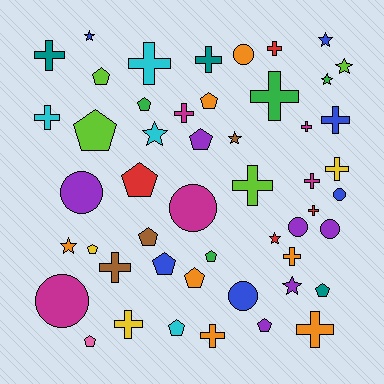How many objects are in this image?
There are 50 objects.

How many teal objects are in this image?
There are 3 teal objects.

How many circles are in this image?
There are 8 circles.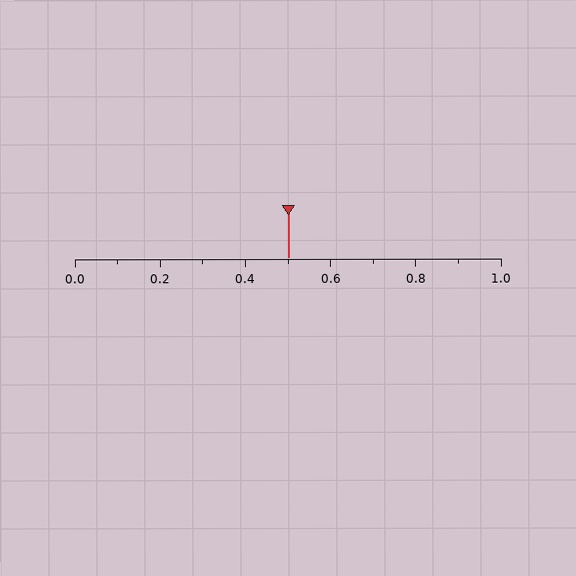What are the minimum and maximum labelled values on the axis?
The axis runs from 0.0 to 1.0.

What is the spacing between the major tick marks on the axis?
The major ticks are spaced 0.2 apart.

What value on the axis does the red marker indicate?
The marker indicates approximately 0.5.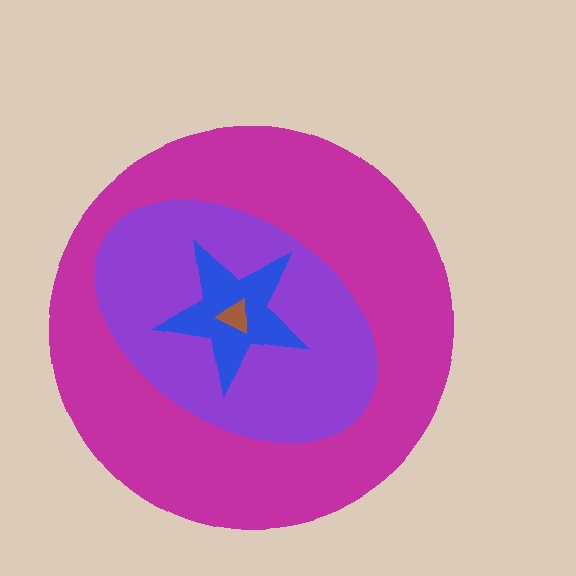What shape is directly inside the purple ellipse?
The blue star.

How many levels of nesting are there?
4.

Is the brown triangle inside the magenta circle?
Yes.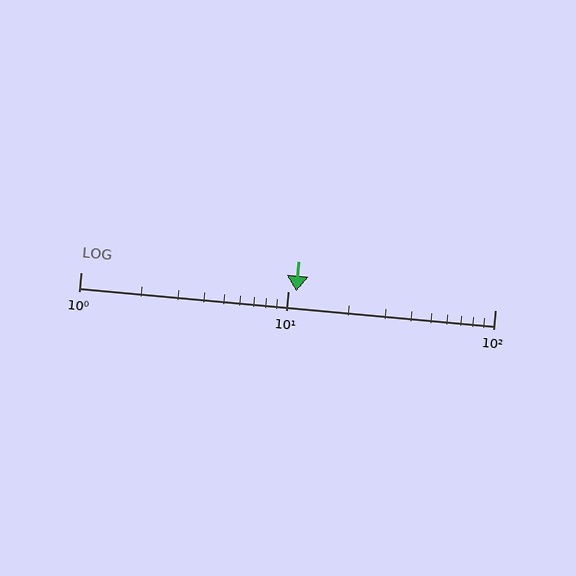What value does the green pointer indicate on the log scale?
The pointer indicates approximately 11.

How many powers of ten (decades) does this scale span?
The scale spans 2 decades, from 1 to 100.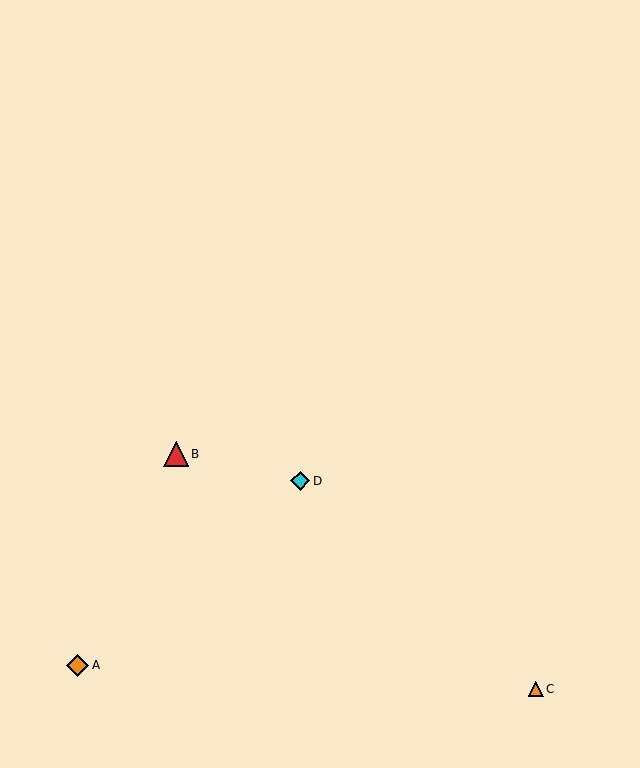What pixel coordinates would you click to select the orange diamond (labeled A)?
Click at (78, 665) to select the orange diamond A.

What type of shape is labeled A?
Shape A is an orange diamond.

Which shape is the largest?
The red triangle (labeled B) is the largest.